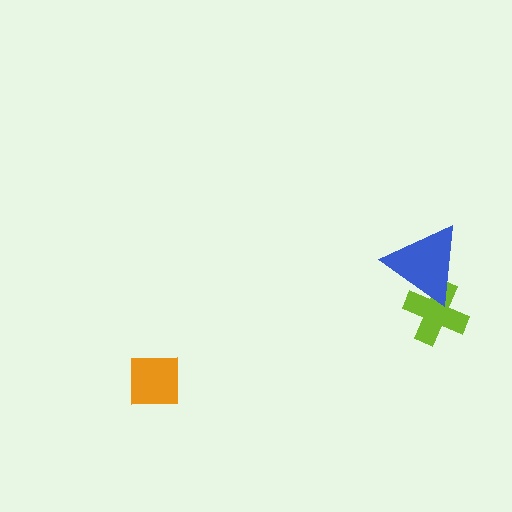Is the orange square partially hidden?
No, no other shape covers it.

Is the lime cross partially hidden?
Yes, it is partially covered by another shape.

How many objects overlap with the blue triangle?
1 object overlaps with the blue triangle.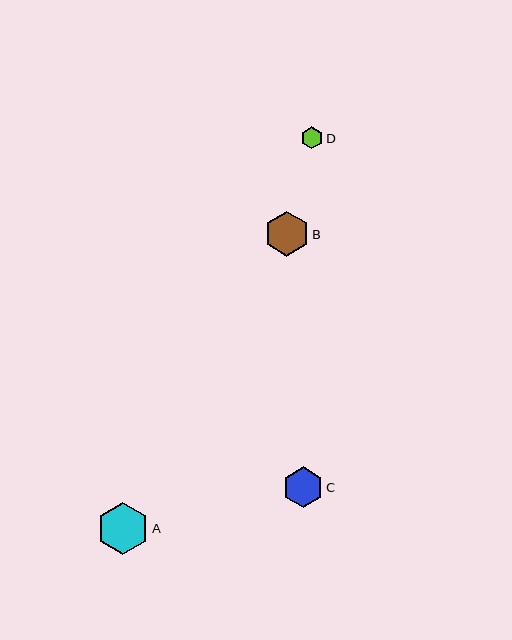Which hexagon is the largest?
Hexagon A is the largest with a size of approximately 52 pixels.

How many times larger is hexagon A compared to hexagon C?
Hexagon A is approximately 1.3 times the size of hexagon C.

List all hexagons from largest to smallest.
From largest to smallest: A, B, C, D.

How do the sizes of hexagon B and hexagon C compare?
Hexagon B and hexagon C are approximately the same size.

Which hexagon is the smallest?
Hexagon D is the smallest with a size of approximately 21 pixels.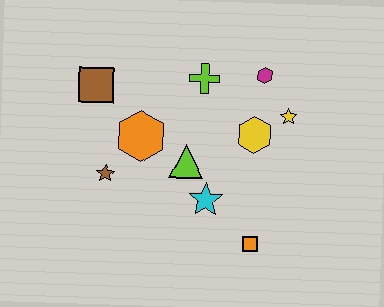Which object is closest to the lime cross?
The magenta hexagon is closest to the lime cross.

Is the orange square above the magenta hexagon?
No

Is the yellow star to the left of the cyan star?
No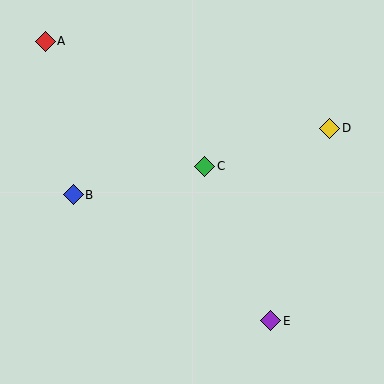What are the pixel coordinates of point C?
Point C is at (205, 166).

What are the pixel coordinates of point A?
Point A is at (45, 41).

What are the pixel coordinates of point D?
Point D is at (330, 128).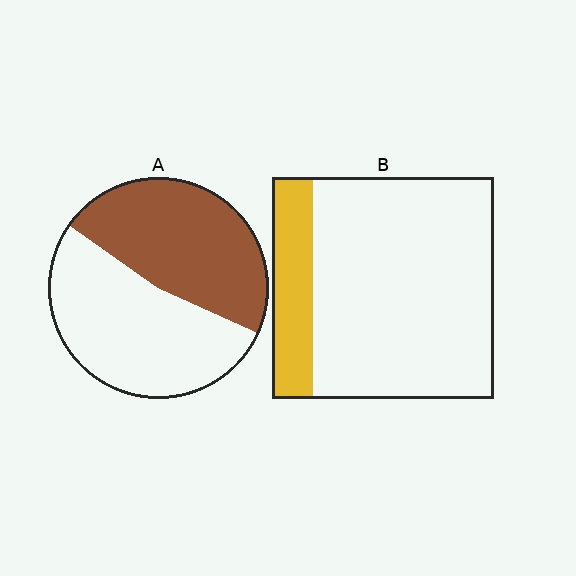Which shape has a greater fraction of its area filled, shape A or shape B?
Shape A.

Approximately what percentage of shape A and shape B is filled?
A is approximately 45% and B is approximately 20%.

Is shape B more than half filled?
No.